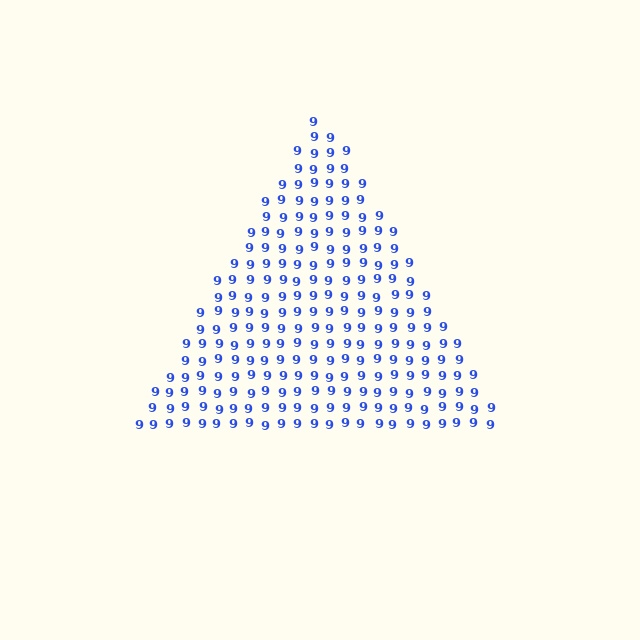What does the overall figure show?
The overall figure shows a triangle.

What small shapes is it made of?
It is made of small digit 9's.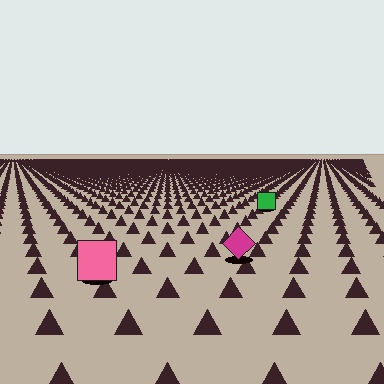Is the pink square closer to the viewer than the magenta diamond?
Yes. The pink square is closer — you can tell from the texture gradient: the ground texture is coarser near it.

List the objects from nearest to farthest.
From nearest to farthest: the pink square, the magenta diamond, the green square.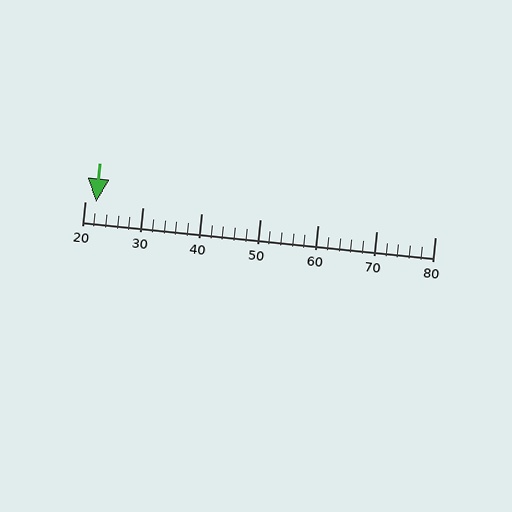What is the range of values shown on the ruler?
The ruler shows values from 20 to 80.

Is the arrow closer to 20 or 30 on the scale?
The arrow is closer to 20.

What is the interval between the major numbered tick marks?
The major tick marks are spaced 10 units apart.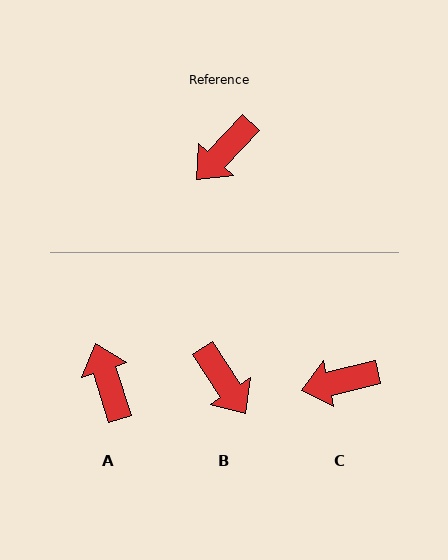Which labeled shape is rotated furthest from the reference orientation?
A, about 119 degrees away.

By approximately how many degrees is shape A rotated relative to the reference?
Approximately 119 degrees clockwise.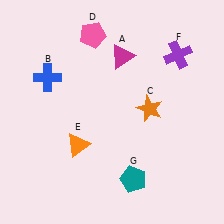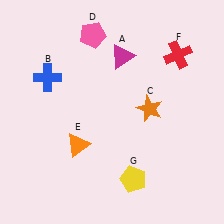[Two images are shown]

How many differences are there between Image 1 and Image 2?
There are 2 differences between the two images.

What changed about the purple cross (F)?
In Image 1, F is purple. In Image 2, it changed to red.